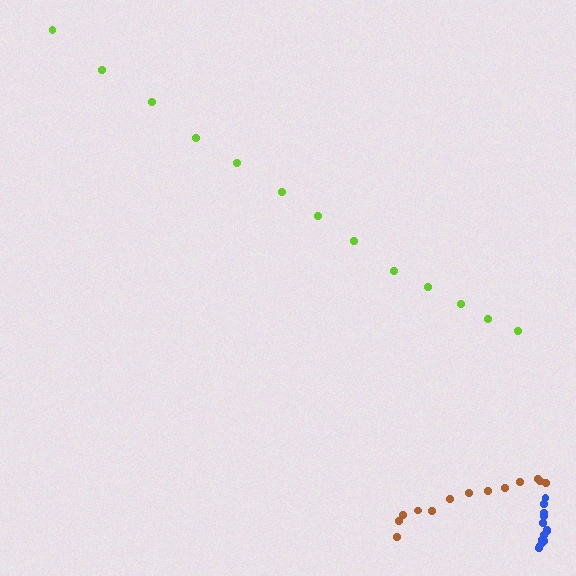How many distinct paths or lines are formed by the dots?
There are 3 distinct paths.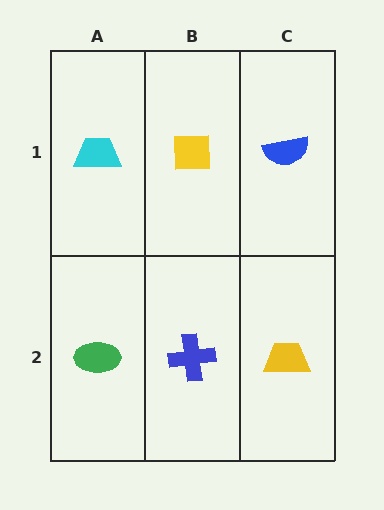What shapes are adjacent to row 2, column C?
A blue semicircle (row 1, column C), a blue cross (row 2, column B).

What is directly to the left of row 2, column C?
A blue cross.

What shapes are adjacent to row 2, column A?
A cyan trapezoid (row 1, column A), a blue cross (row 2, column B).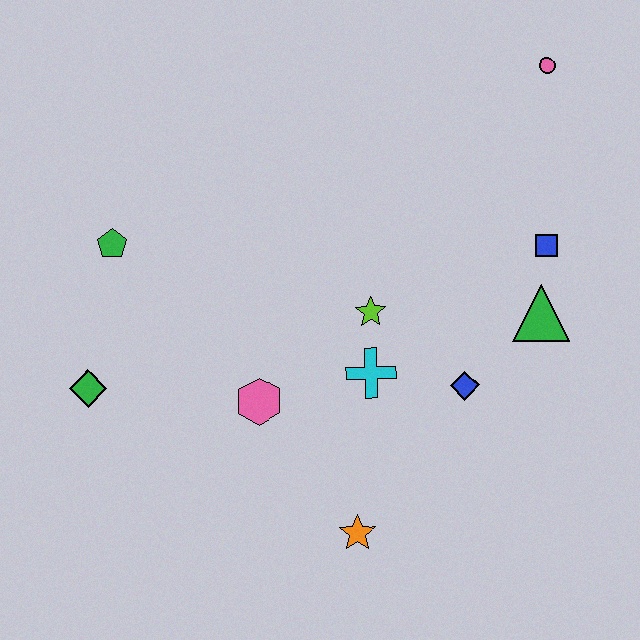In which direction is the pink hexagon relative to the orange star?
The pink hexagon is above the orange star.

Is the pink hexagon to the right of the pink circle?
No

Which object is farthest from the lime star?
The pink circle is farthest from the lime star.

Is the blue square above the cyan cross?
Yes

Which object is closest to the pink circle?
The blue square is closest to the pink circle.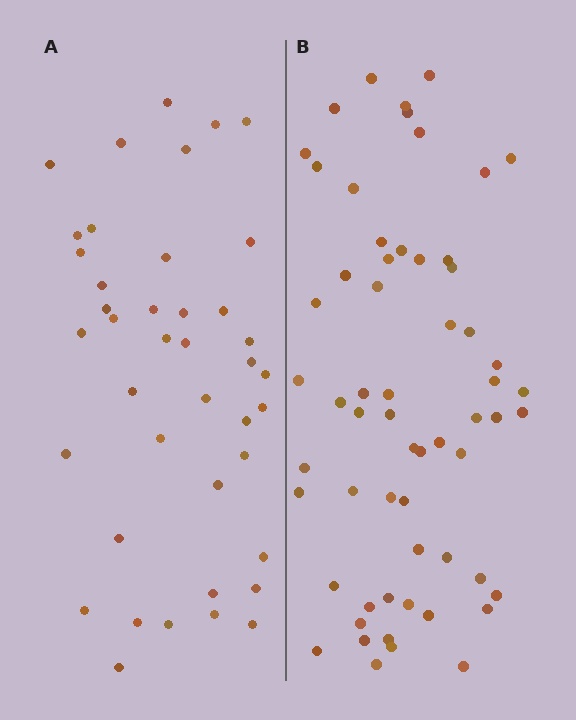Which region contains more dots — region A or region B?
Region B (the right region) has more dots.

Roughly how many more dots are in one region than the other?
Region B has approximately 20 more dots than region A.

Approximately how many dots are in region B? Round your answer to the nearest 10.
About 60 dots.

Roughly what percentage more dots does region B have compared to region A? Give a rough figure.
About 45% more.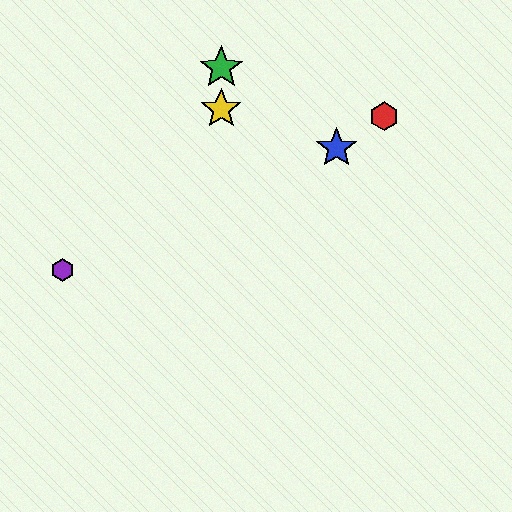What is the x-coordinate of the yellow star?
The yellow star is at x≈221.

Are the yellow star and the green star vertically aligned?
Yes, both are at x≈221.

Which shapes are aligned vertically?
The green star, the yellow star are aligned vertically.